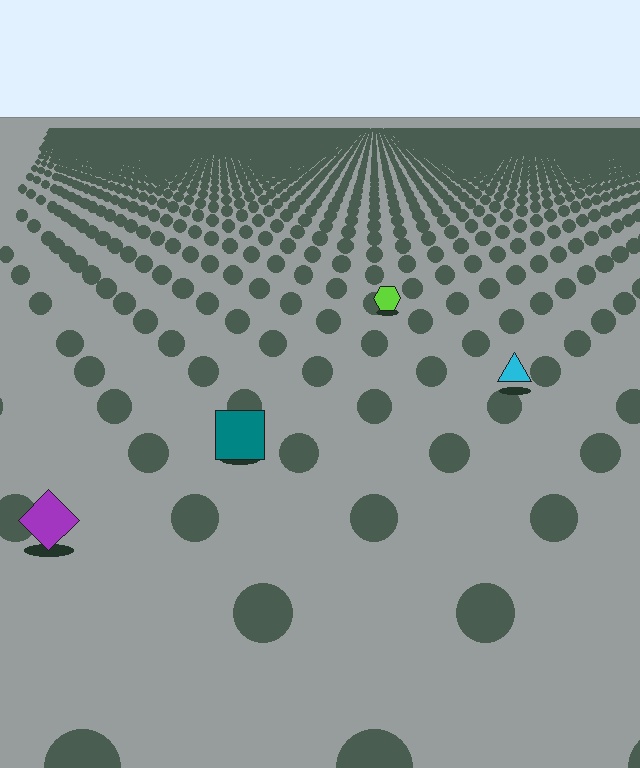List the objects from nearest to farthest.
From nearest to farthest: the purple diamond, the teal square, the cyan triangle, the lime hexagon.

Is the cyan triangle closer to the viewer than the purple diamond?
No. The purple diamond is closer — you can tell from the texture gradient: the ground texture is coarser near it.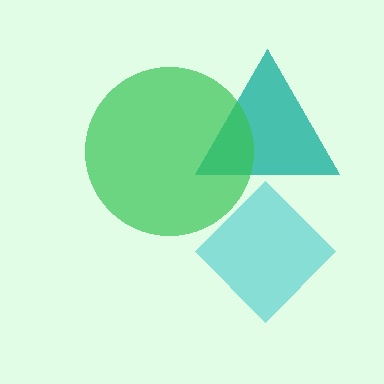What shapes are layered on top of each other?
The layered shapes are: a cyan diamond, a teal triangle, a green circle.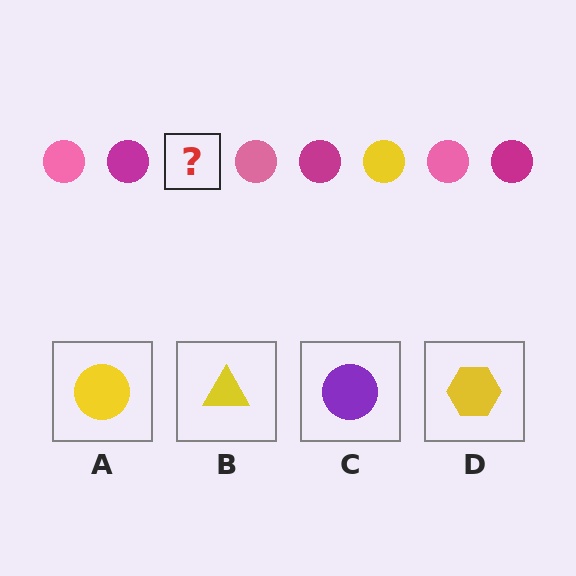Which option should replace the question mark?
Option A.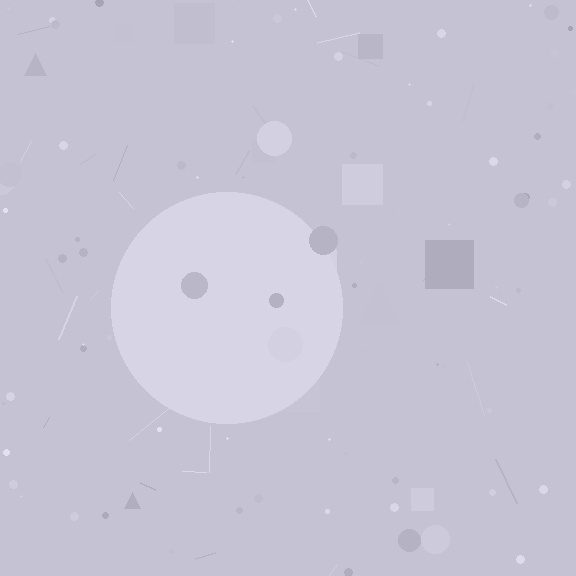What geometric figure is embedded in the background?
A circle is embedded in the background.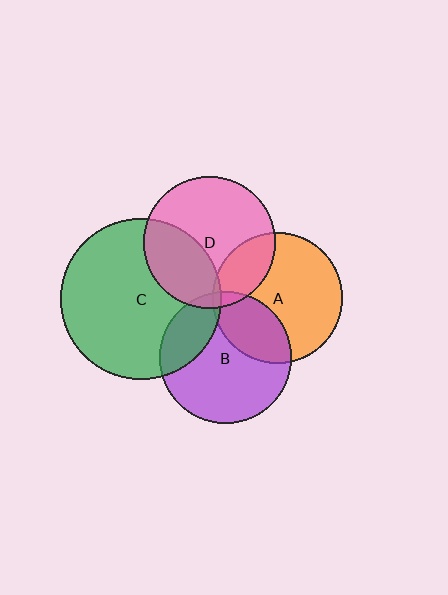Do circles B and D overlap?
Yes.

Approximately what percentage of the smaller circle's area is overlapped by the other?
Approximately 5%.